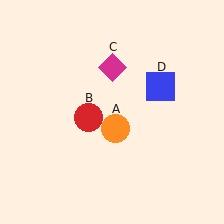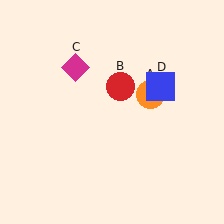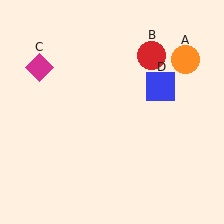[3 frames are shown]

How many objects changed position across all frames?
3 objects changed position: orange circle (object A), red circle (object B), magenta diamond (object C).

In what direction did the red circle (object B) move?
The red circle (object B) moved up and to the right.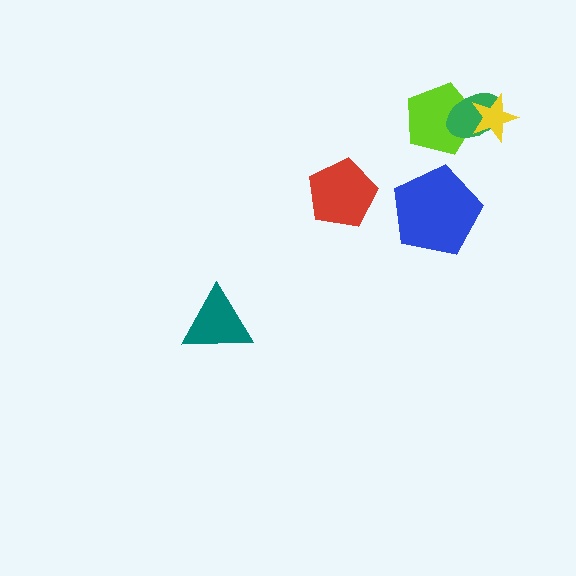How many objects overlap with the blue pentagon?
0 objects overlap with the blue pentagon.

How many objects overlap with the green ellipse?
2 objects overlap with the green ellipse.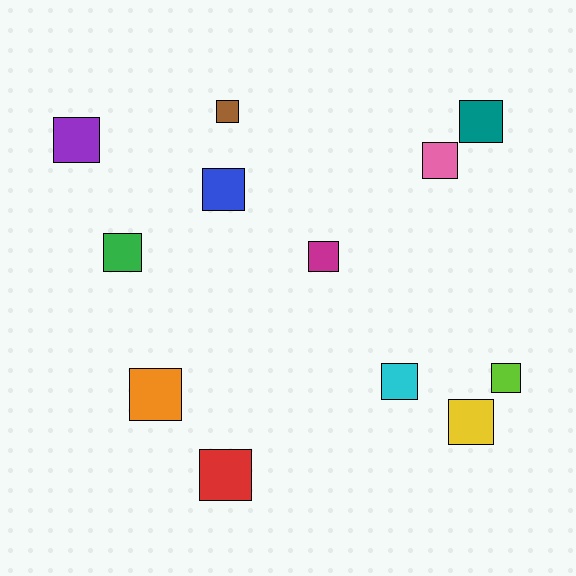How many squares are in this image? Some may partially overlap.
There are 12 squares.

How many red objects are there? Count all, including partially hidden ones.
There is 1 red object.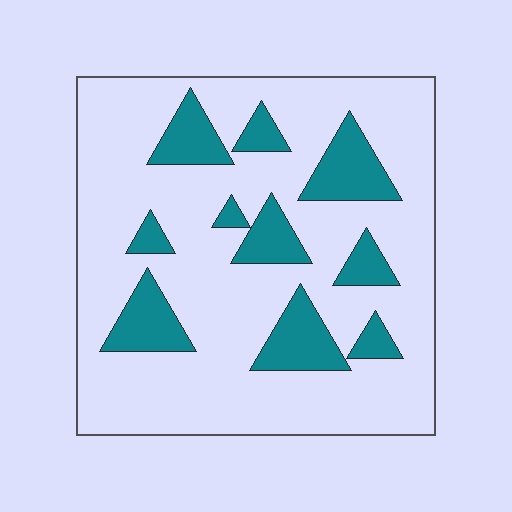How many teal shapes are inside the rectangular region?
10.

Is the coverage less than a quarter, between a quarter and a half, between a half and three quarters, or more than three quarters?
Less than a quarter.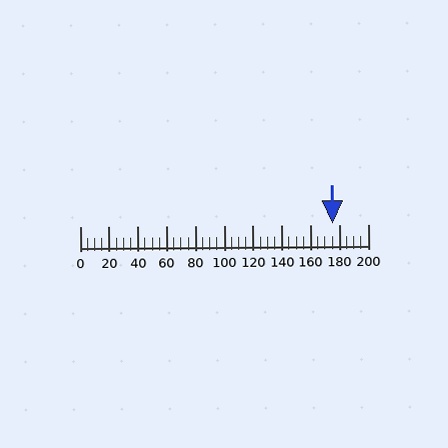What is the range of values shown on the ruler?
The ruler shows values from 0 to 200.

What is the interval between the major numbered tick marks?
The major tick marks are spaced 20 units apart.